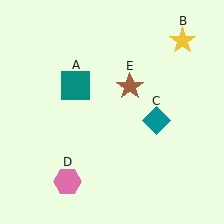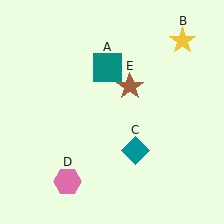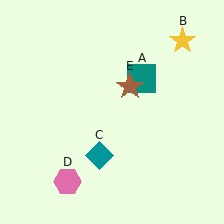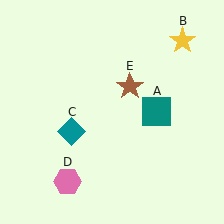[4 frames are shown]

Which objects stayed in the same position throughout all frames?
Yellow star (object B) and pink hexagon (object D) and brown star (object E) remained stationary.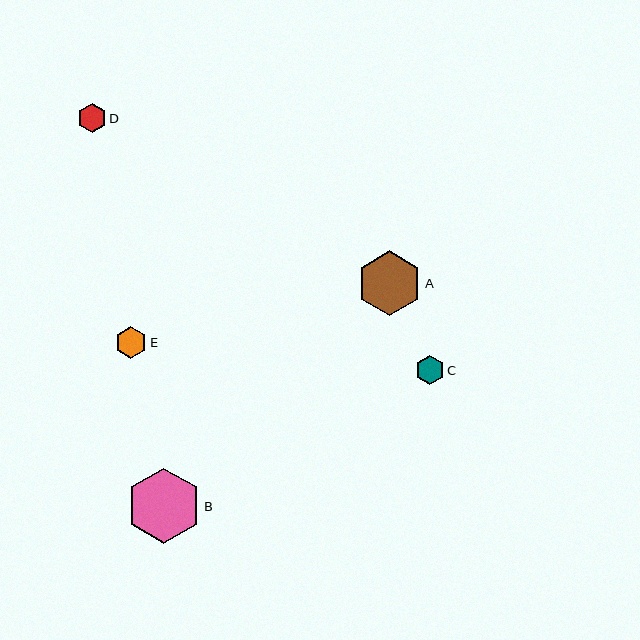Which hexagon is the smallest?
Hexagon C is the smallest with a size of approximately 28 pixels.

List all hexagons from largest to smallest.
From largest to smallest: B, A, E, D, C.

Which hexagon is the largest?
Hexagon B is the largest with a size of approximately 75 pixels.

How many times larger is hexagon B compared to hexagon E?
Hexagon B is approximately 2.4 times the size of hexagon E.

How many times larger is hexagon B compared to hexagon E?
Hexagon B is approximately 2.4 times the size of hexagon E.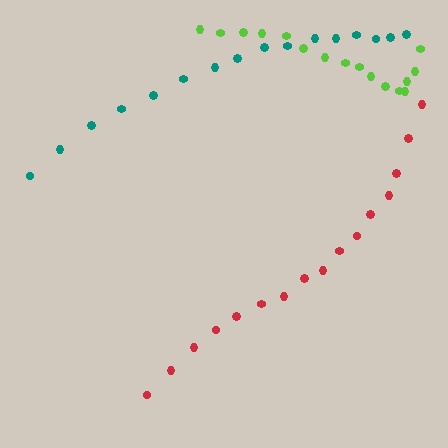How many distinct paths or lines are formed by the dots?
There are 3 distinct paths.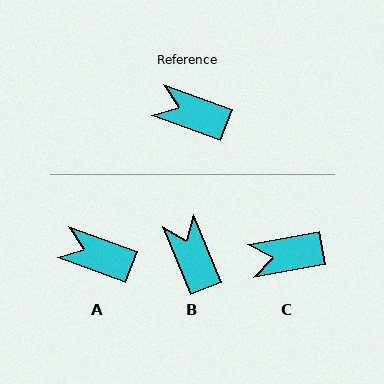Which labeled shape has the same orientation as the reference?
A.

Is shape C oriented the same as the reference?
No, it is off by about 30 degrees.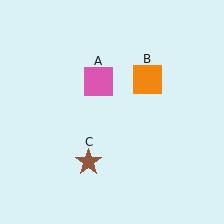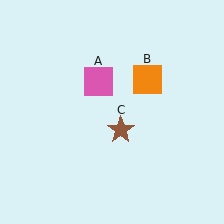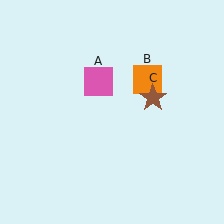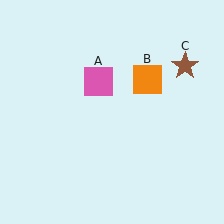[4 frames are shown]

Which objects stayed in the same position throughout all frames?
Pink square (object A) and orange square (object B) remained stationary.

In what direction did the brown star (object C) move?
The brown star (object C) moved up and to the right.